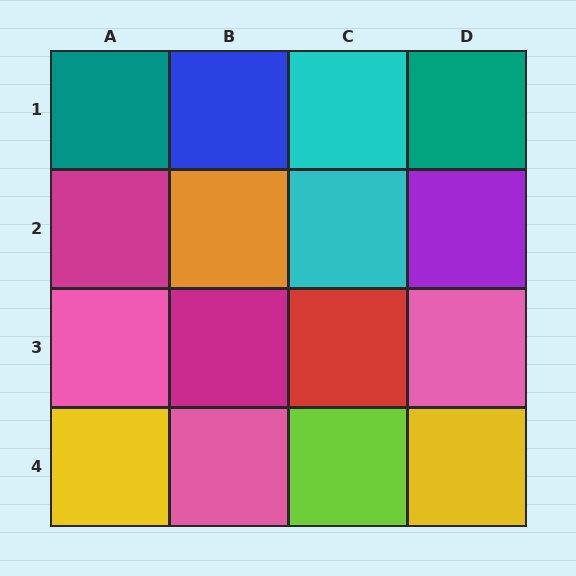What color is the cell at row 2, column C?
Cyan.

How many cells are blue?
1 cell is blue.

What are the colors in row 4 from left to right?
Yellow, pink, lime, yellow.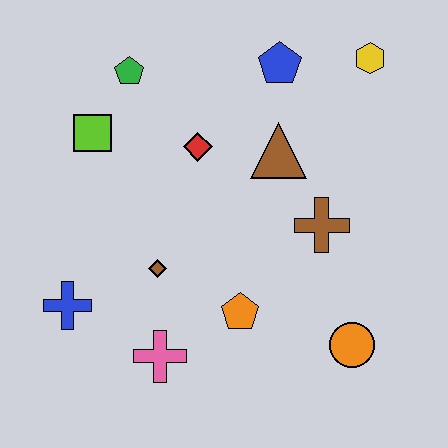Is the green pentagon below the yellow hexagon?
Yes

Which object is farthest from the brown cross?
The blue cross is farthest from the brown cross.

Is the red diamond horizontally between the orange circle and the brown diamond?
Yes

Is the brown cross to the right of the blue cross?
Yes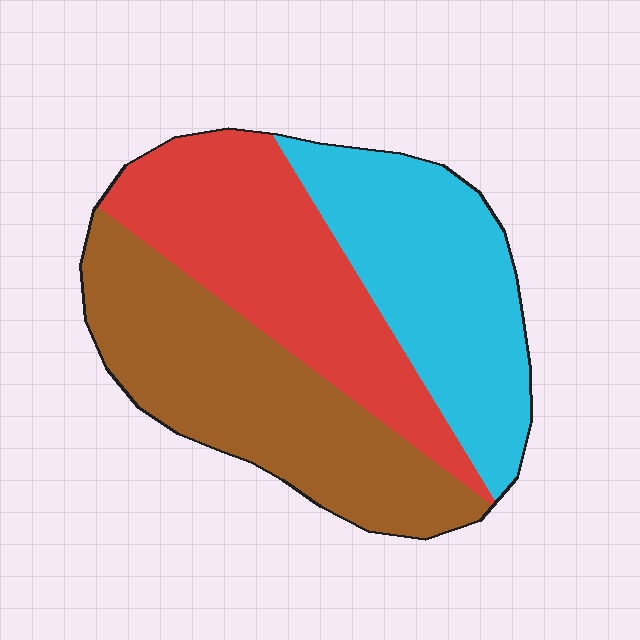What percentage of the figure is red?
Red takes up about one third (1/3) of the figure.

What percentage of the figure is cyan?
Cyan covers 31% of the figure.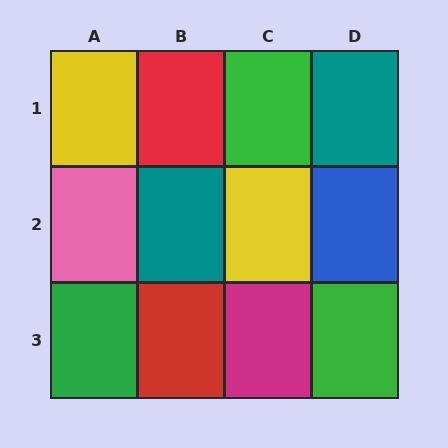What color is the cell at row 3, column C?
Magenta.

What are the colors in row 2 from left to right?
Pink, teal, yellow, blue.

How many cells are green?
3 cells are green.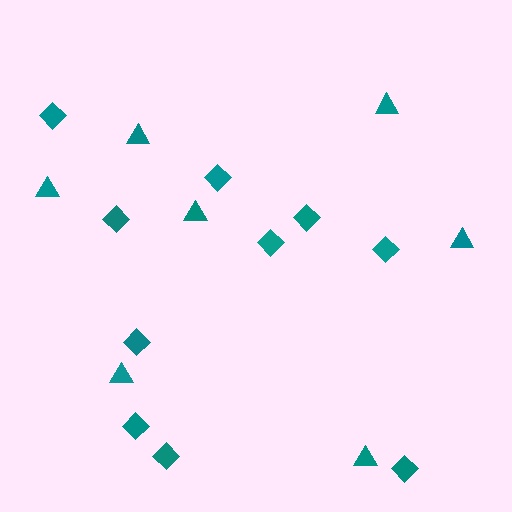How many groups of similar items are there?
There are 2 groups: one group of triangles (7) and one group of diamonds (10).